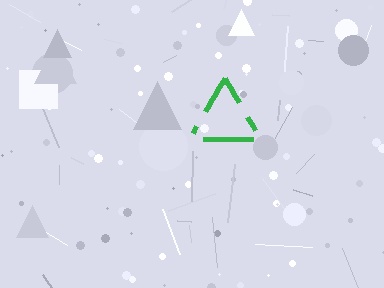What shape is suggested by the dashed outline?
The dashed outline suggests a triangle.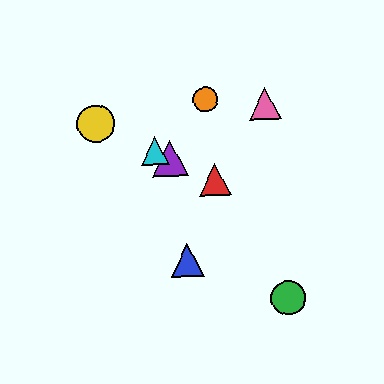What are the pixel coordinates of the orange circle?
The orange circle is at (205, 99).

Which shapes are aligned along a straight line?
The red triangle, the yellow circle, the purple triangle, the cyan triangle are aligned along a straight line.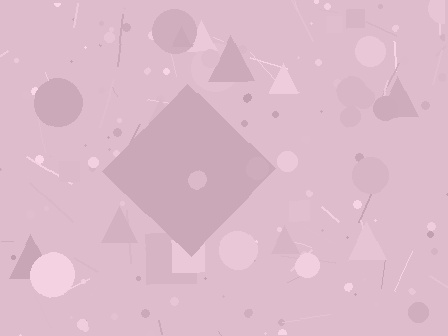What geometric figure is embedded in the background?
A diamond is embedded in the background.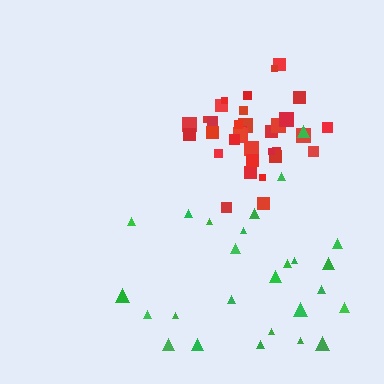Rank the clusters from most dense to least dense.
red, green.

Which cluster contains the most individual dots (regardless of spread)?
Red (35).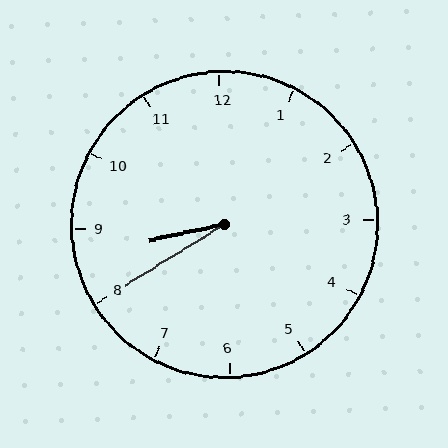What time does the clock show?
8:40.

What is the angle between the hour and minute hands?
Approximately 20 degrees.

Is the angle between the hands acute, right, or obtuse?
It is acute.